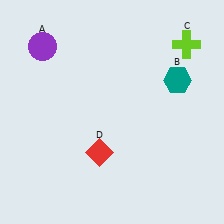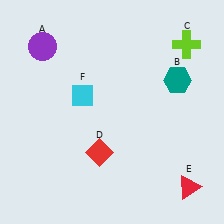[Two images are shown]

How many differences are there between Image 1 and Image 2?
There are 2 differences between the two images.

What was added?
A red triangle (E), a cyan diamond (F) were added in Image 2.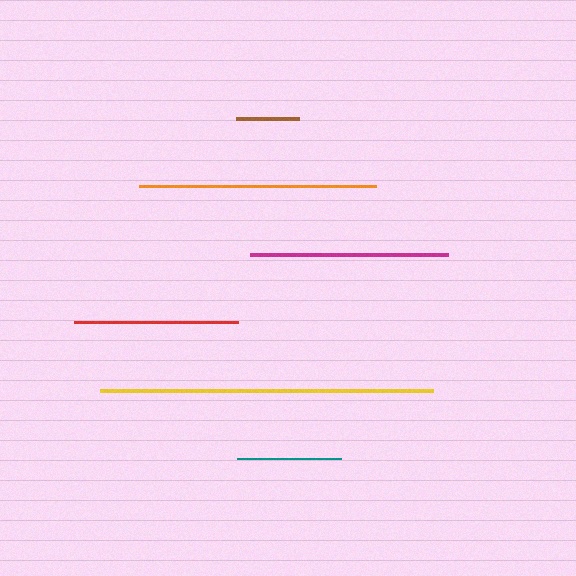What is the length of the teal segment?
The teal segment is approximately 104 pixels long.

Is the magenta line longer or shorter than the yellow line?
The yellow line is longer than the magenta line.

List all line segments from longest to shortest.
From longest to shortest: yellow, orange, magenta, red, teal, brown.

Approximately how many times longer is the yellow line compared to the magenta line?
The yellow line is approximately 1.7 times the length of the magenta line.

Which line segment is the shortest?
The brown line is the shortest at approximately 63 pixels.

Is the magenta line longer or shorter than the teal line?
The magenta line is longer than the teal line.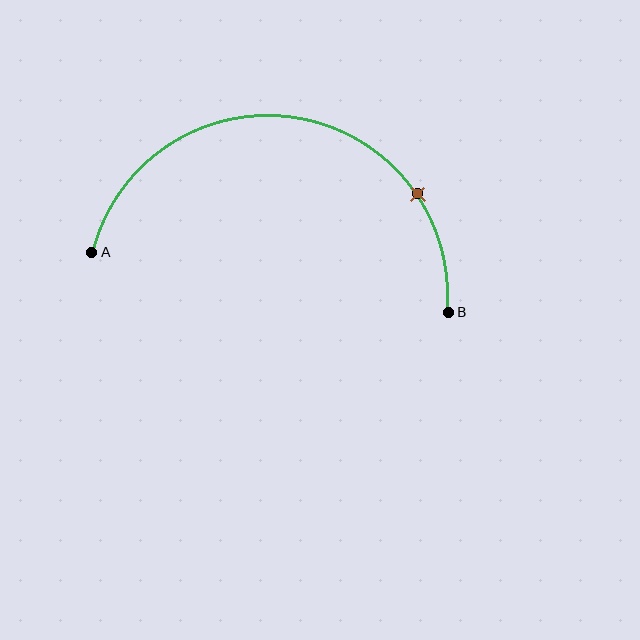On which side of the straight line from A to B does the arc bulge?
The arc bulges above the straight line connecting A and B.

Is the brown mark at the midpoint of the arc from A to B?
No. The brown mark lies on the arc but is closer to endpoint B. The arc midpoint would be at the point on the curve equidistant along the arc from both A and B.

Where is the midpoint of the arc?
The arc midpoint is the point on the curve farthest from the straight line joining A and B. It sits above that line.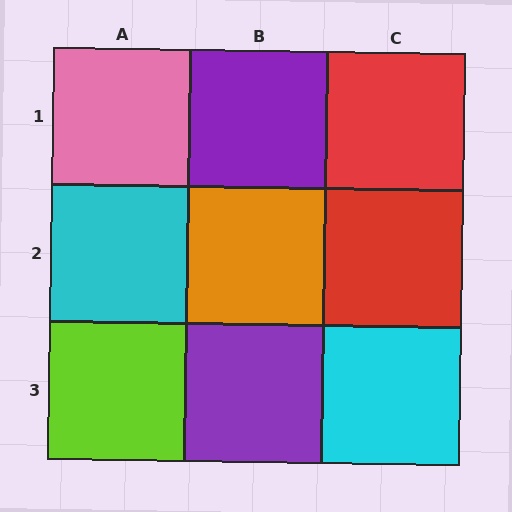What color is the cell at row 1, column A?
Pink.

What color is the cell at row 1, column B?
Purple.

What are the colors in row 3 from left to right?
Lime, purple, cyan.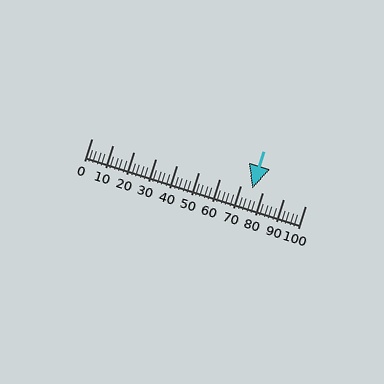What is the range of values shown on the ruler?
The ruler shows values from 0 to 100.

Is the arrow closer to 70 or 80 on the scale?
The arrow is closer to 80.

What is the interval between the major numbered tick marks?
The major tick marks are spaced 10 units apart.